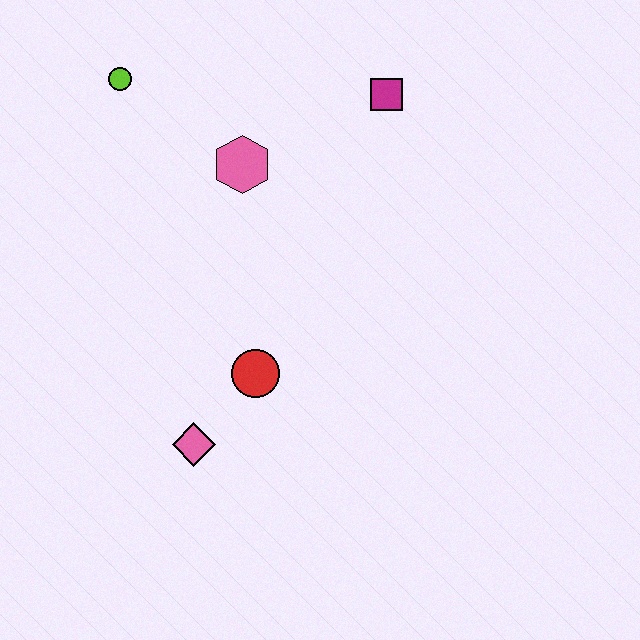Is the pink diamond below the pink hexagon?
Yes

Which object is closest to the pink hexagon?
The lime circle is closest to the pink hexagon.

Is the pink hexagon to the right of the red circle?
No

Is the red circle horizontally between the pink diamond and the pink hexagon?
No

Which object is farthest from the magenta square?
The pink diamond is farthest from the magenta square.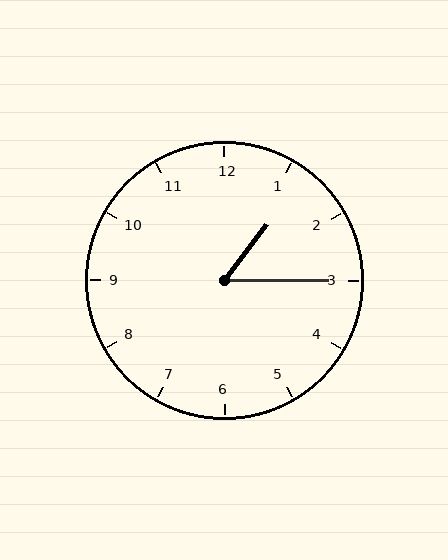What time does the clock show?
1:15.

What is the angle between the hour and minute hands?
Approximately 52 degrees.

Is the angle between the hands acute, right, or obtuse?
It is acute.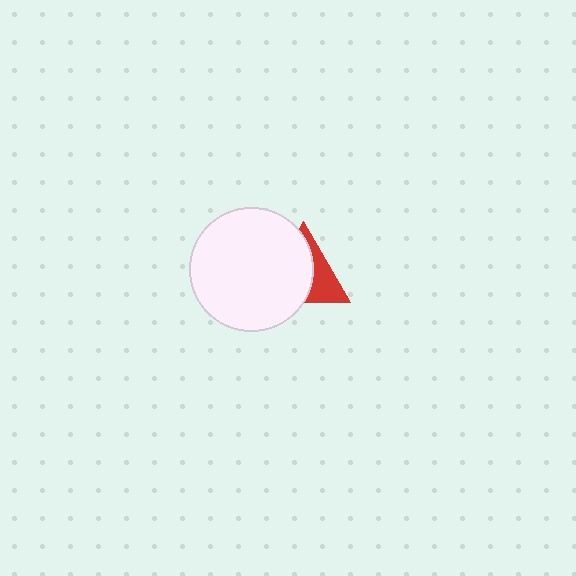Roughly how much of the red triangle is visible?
A small part of it is visible (roughly 39%).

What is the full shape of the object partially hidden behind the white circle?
The partially hidden object is a red triangle.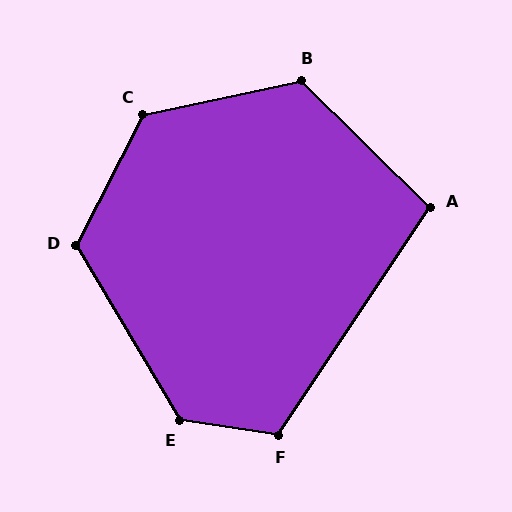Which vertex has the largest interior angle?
E, at approximately 130 degrees.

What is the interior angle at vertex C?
Approximately 129 degrees (obtuse).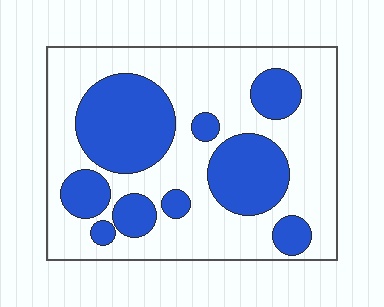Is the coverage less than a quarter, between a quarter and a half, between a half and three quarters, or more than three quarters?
Between a quarter and a half.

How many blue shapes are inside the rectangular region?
9.